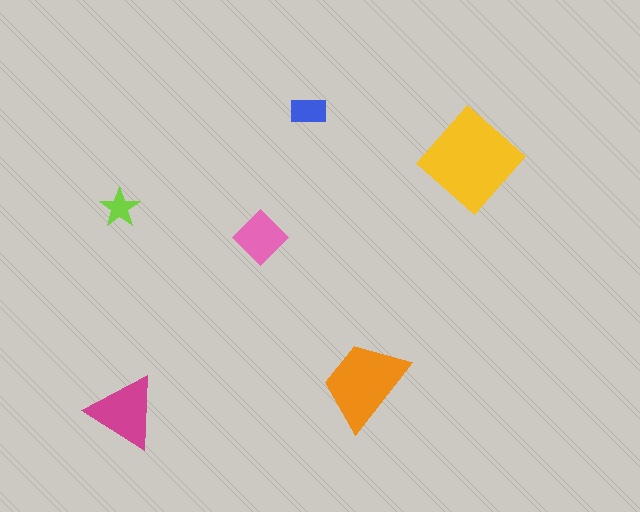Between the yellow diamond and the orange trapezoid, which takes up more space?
The yellow diamond.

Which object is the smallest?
The lime star.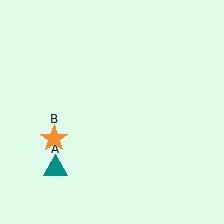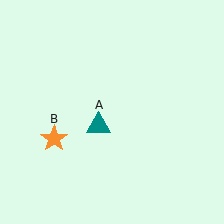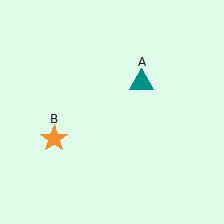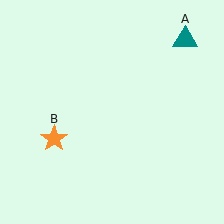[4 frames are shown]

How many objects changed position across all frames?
1 object changed position: teal triangle (object A).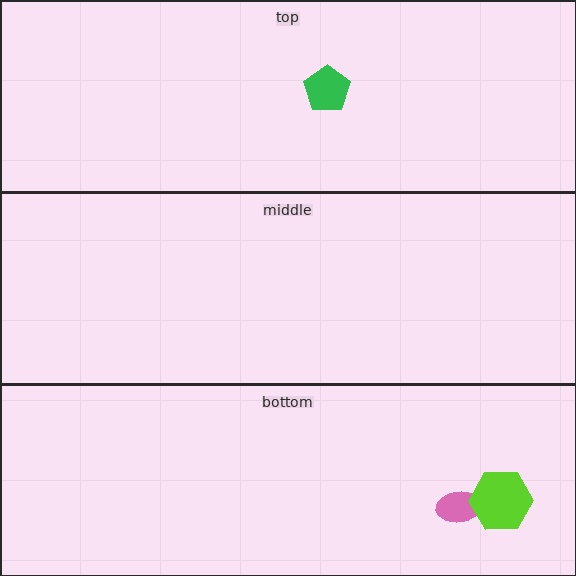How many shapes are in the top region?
1.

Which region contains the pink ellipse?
The bottom region.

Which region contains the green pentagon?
The top region.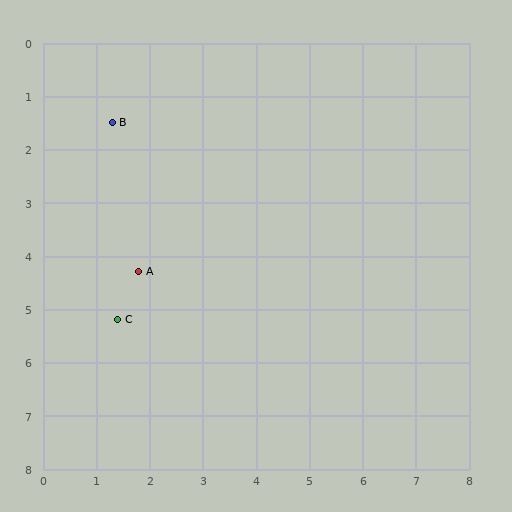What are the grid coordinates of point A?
Point A is at approximately (1.8, 4.3).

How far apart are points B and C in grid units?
Points B and C are about 3.7 grid units apart.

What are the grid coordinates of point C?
Point C is at approximately (1.4, 5.2).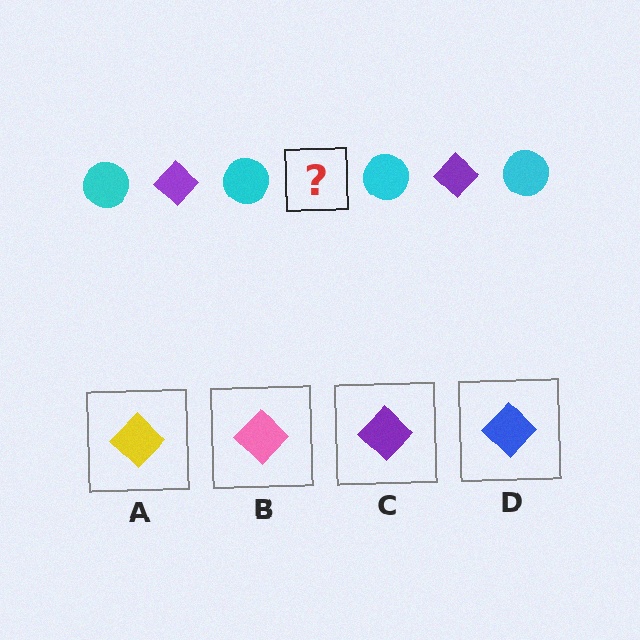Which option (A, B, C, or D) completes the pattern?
C.